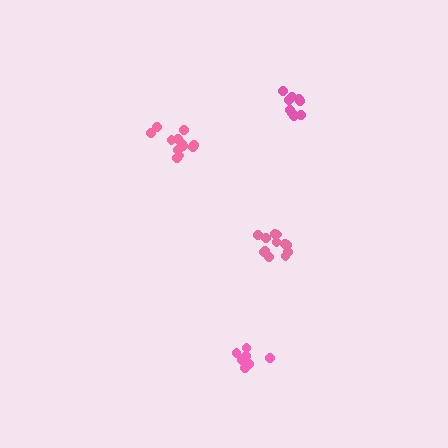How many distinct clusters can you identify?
There are 4 distinct clusters.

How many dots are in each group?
Group 1: 9 dots, Group 2: 8 dots, Group 3: 12 dots, Group 4: 12 dots (41 total).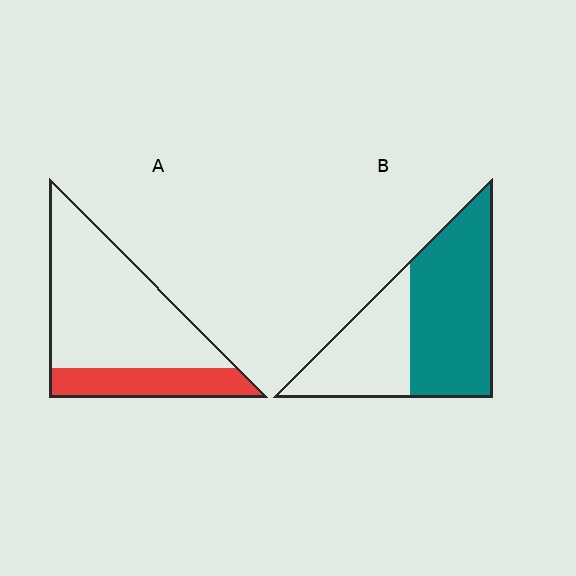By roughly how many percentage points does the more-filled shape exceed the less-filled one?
By roughly 35 percentage points (B over A).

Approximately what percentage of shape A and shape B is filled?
A is approximately 25% and B is approximately 60%.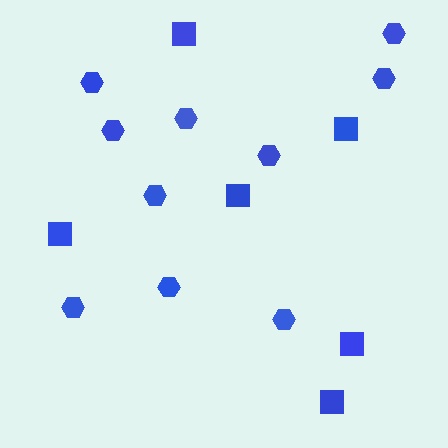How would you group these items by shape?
There are 2 groups: one group of squares (6) and one group of hexagons (10).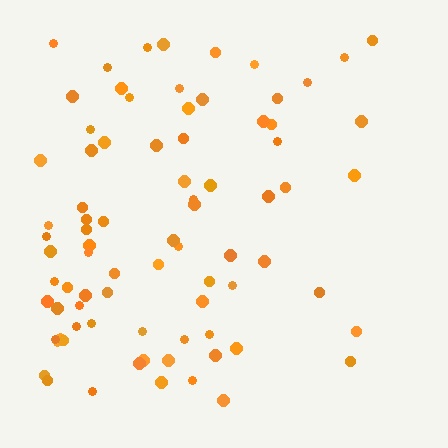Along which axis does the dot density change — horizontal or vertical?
Horizontal.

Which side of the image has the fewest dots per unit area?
The right.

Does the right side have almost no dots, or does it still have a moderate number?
Still a moderate number, just noticeably fewer than the left.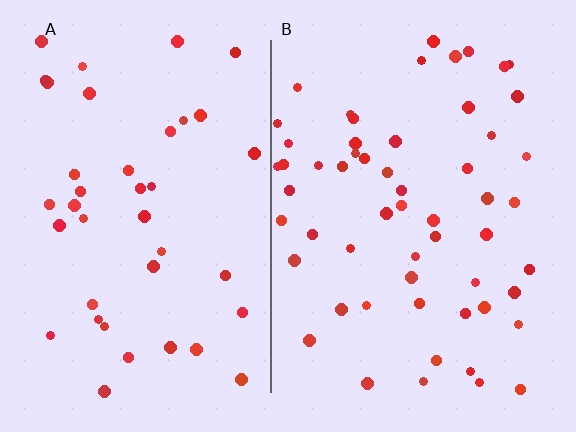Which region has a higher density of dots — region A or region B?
B (the right).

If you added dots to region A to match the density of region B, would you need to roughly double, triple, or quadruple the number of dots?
Approximately double.